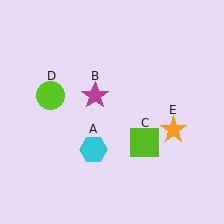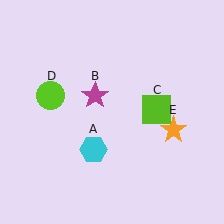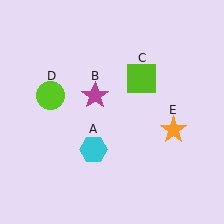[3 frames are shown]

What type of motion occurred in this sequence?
The lime square (object C) rotated counterclockwise around the center of the scene.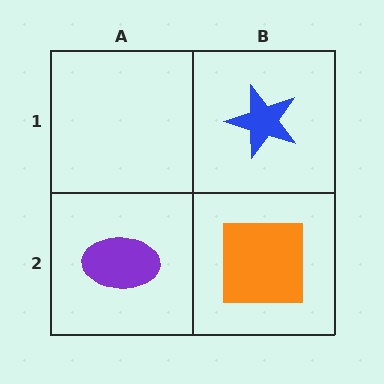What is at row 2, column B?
An orange square.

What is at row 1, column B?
A blue star.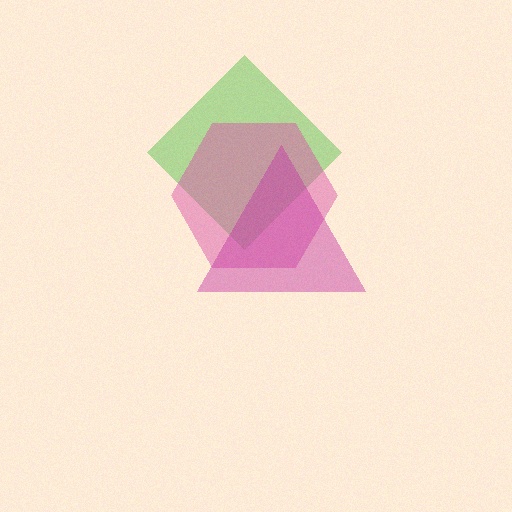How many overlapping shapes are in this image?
There are 3 overlapping shapes in the image.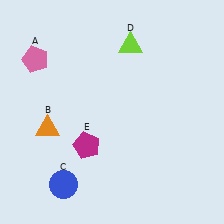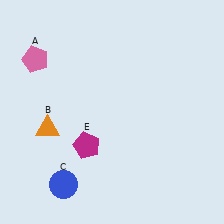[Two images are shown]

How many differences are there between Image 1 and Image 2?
There is 1 difference between the two images.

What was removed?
The lime triangle (D) was removed in Image 2.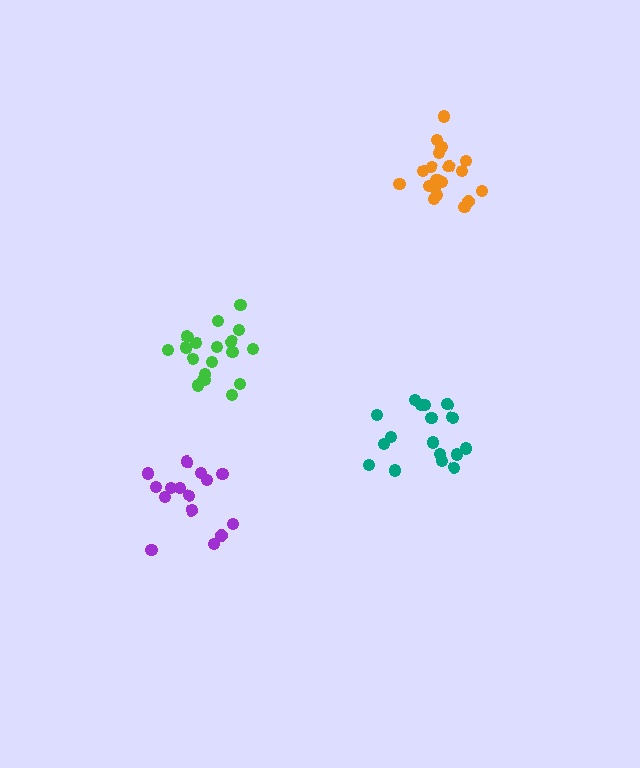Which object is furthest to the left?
The purple cluster is leftmost.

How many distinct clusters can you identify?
There are 4 distinct clusters.